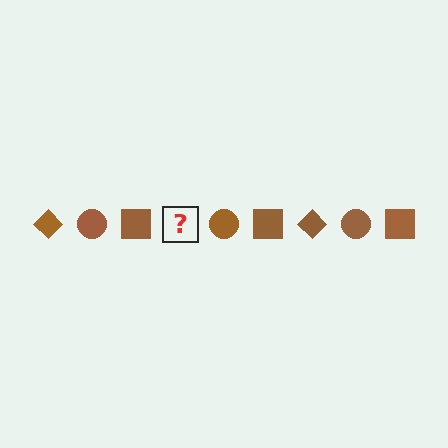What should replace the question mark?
The question mark should be replaced with a brown diamond.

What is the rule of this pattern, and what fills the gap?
The rule is that the pattern cycles through diamond, circle, square shapes in brown. The gap should be filled with a brown diamond.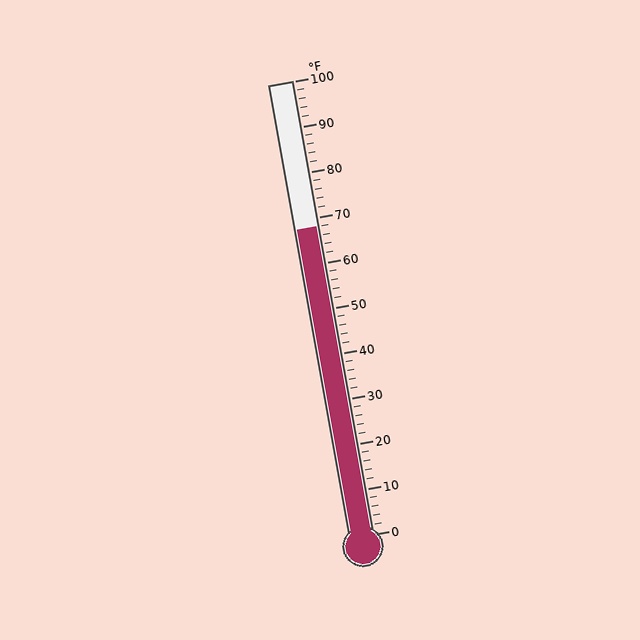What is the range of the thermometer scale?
The thermometer scale ranges from 0°F to 100°F.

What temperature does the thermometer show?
The thermometer shows approximately 68°F.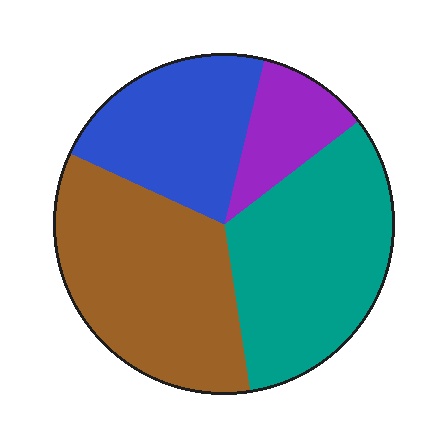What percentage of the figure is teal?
Teal takes up about one third (1/3) of the figure.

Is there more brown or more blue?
Brown.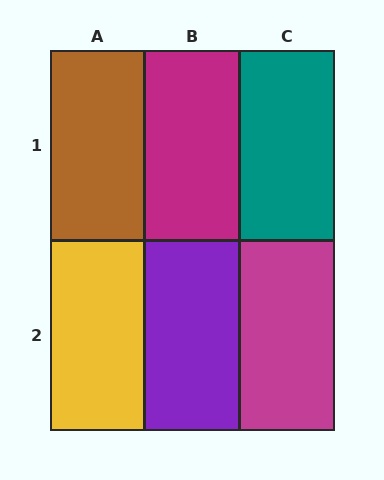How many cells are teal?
1 cell is teal.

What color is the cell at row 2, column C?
Magenta.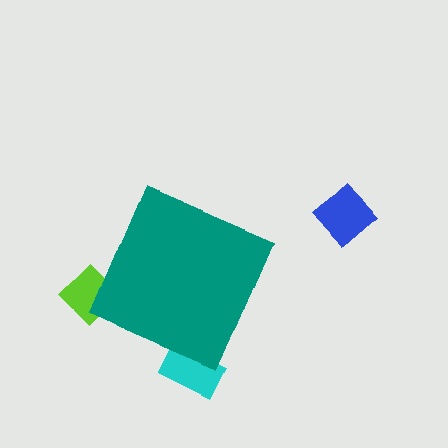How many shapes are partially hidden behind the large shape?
2 shapes are partially hidden.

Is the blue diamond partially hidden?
No, the blue diamond is fully visible.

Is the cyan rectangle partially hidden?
Yes, the cyan rectangle is partially hidden behind the teal diamond.